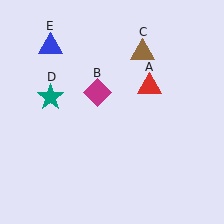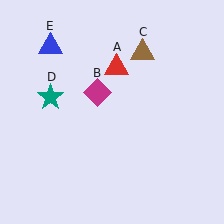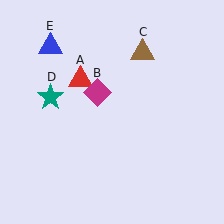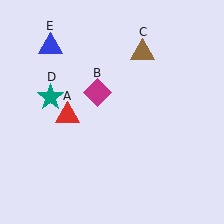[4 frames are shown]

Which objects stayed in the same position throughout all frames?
Magenta diamond (object B) and brown triangle (object C) and teal star (object D) and blue triangle (object E) remained stationary.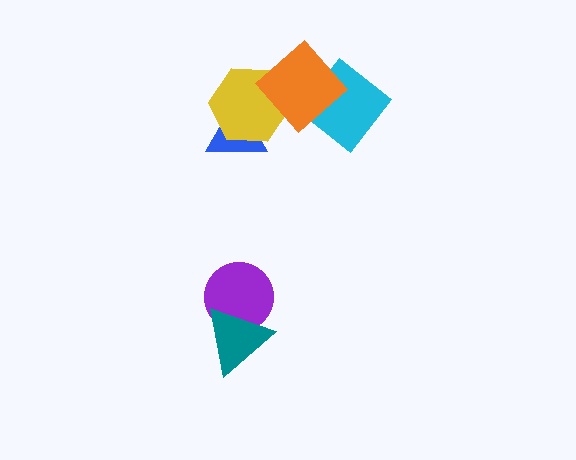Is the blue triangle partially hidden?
Yes, it is partially covered by another shape.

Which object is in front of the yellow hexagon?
The orange diamond is in front of the yellow hexagon.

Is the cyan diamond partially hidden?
Yes, it is partially covered by another shape.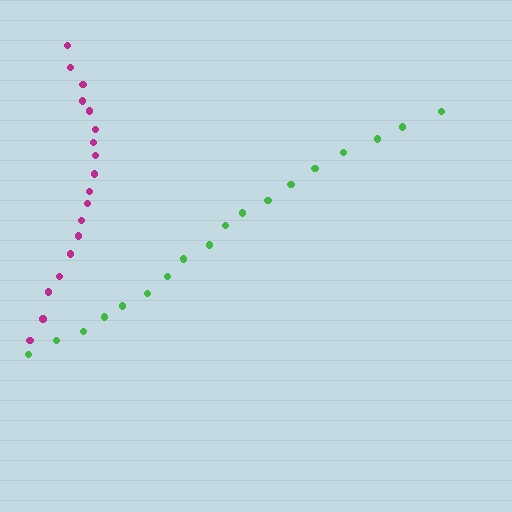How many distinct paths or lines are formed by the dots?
There are 2 distinct paths.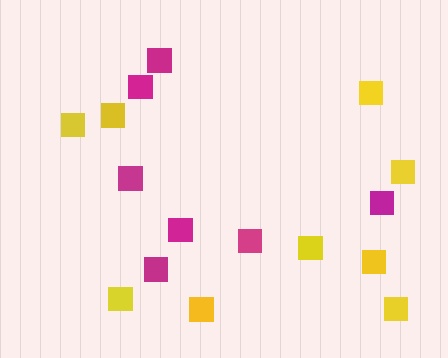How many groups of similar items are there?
There are 2 groups: one group of magenta squares (7) and one group of yellow squares (9).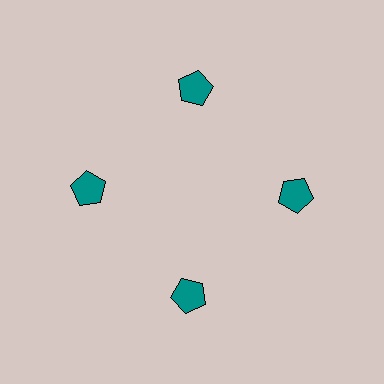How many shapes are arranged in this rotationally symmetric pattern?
There are 4 shapes, arranged in 4 groups of 1.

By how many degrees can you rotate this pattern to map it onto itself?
The pattern maps onto itself every 90 degrees of rotation.